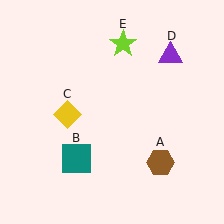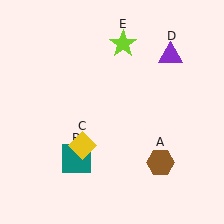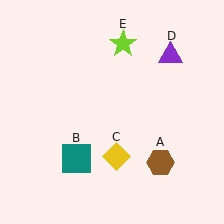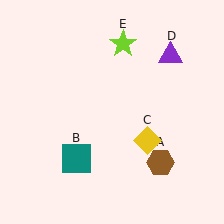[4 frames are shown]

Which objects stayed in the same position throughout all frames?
Brown hexagon (object A) and teal square (object B) and purple triangle (object D) and lime star (object E) remained stationary.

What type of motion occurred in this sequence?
The yellow diamond (object C) rotated counterclockwise around the center of the scene.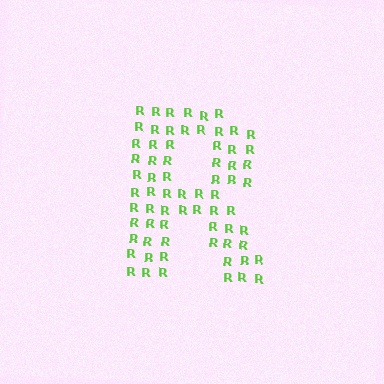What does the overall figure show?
The overall figure shows the letter R.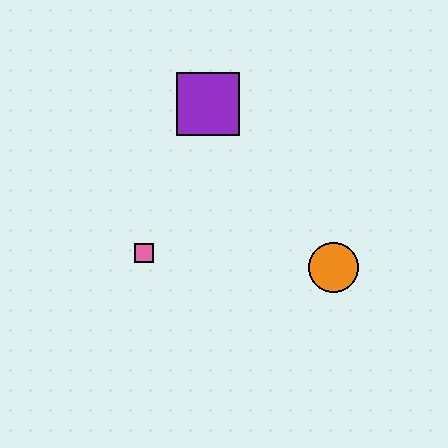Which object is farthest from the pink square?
The orange circle is farthest from the pink square.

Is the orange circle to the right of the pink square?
Yes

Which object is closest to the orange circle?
The pink square is closest to the orange circle.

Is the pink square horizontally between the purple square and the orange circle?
No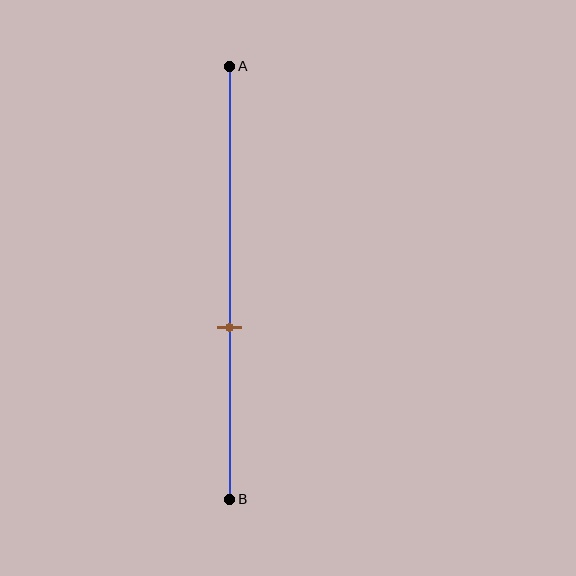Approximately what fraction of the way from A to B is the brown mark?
The brown mark is approximately 60% of the way from A to B.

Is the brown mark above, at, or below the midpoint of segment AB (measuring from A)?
The brown mark is below the midpoint of segment AB.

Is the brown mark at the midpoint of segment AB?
No, the mark is at about 60% from A, not at the 50% midpoint.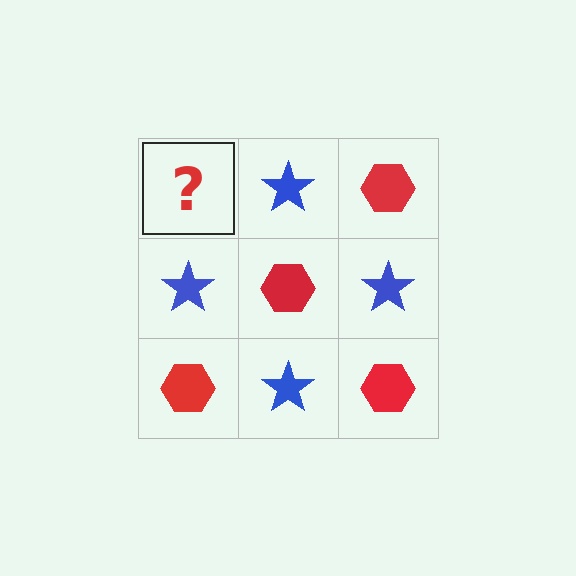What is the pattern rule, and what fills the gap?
The rule is that it alternates red hexagon and blue star in a checkerboard pattern. The gap should be filled with a red hexagon.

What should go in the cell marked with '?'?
The missing cell should contain a red hexagon.